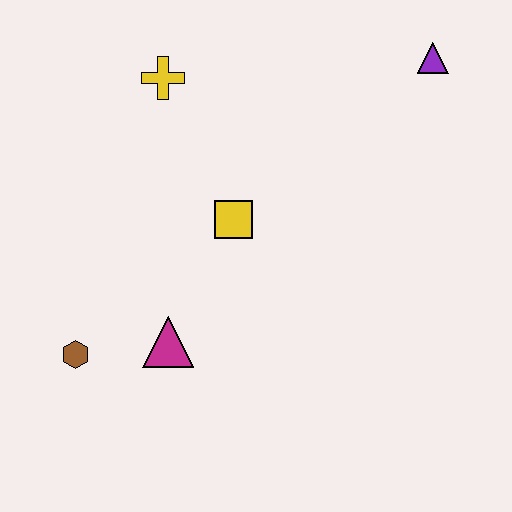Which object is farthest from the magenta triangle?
The purple triangle is farthest from the magenta triangle.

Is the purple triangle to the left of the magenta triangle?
No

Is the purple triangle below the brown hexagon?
No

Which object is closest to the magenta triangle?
The brown hexagon is closest to the magenta triangle.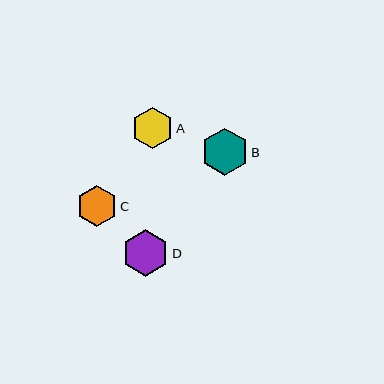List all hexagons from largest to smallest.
From largest to smallest: B, D, A, C.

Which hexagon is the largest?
Hexagon B is the largest with a size of approximately 47 pixels.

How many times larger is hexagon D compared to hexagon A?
Hexagon D is approximately 1.1 times the size of hexagon A.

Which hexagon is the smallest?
Hexagon C is the smallest with a size of approximately 41 pixels.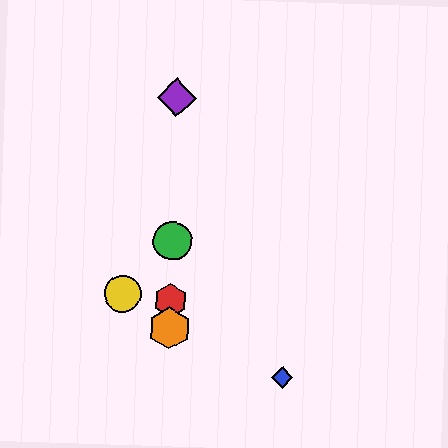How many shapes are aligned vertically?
4 shapes (the red hexagon, the green circle, the purple diamond, the orange hexagon) are aligned vertically.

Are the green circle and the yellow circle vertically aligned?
No, the green circle is at x≈172 and the yellow circle is at x≈123.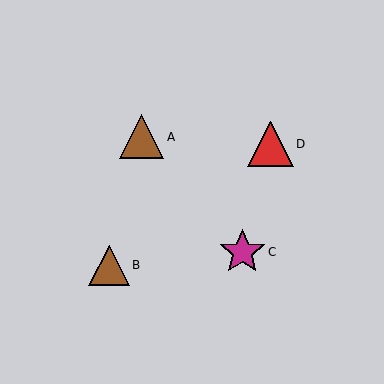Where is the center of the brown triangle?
The center of the brown triangle is at (142, 137).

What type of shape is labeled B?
Shape B is a brown triangle.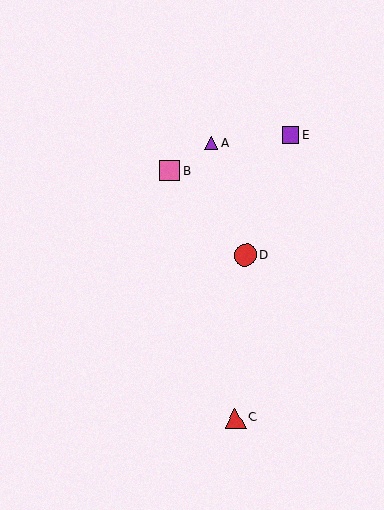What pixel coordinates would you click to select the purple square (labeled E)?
Click at (290, 135) to select the purple square E.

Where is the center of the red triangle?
The center of the red triangle is at (235, 418).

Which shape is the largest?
The red circle (labeled D) is the largest.